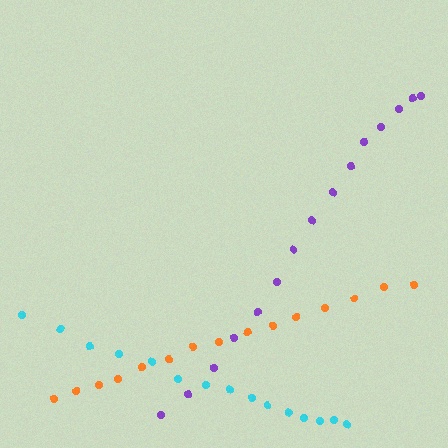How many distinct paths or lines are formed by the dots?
There are 3 distinct paths.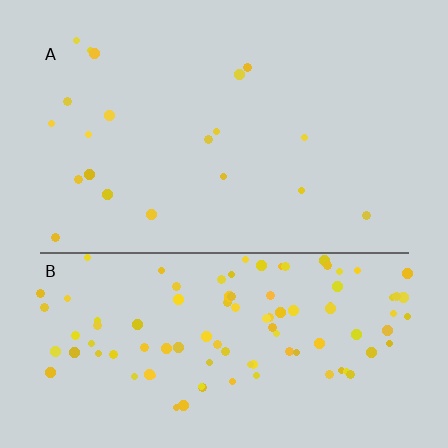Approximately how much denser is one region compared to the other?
Approximately 5.2× — region B over region A.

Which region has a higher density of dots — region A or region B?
B (the bottom).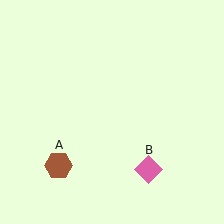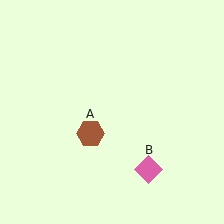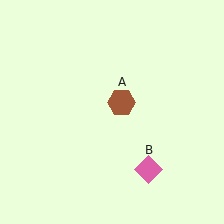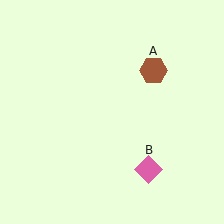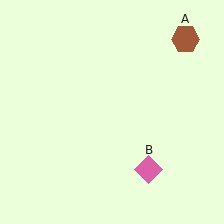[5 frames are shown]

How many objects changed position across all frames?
1 object changed position: brown hexagon (object A).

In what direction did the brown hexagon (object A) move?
The brown hexagon (object A) moved up and to the right.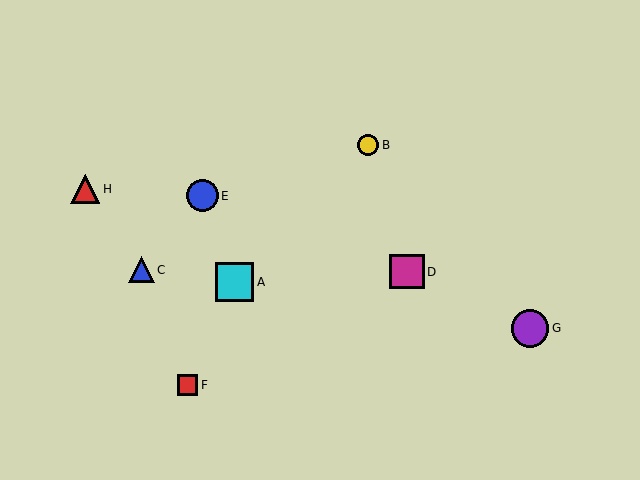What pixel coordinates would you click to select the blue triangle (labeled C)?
Click at (141, 270) to select the blue triangle C.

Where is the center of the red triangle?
The center of the red triangle is at (85, 189).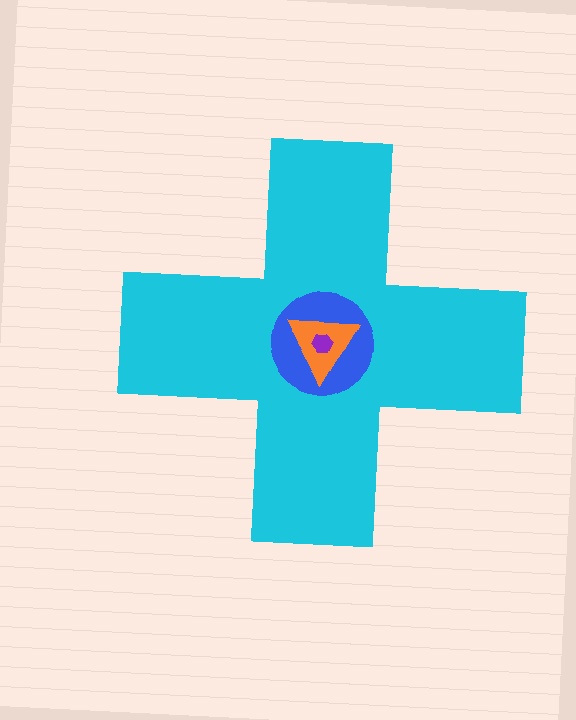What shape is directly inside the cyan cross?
The blue circle.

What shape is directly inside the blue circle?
The orange triangle.